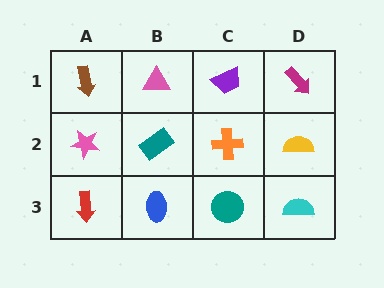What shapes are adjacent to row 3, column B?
A teal rectangle (row 2, column B), a red arrow (row 3, column A), a teal circle (row 3, column C).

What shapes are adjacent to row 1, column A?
A pink star (row 2, column A), a pink triangle (row 1, column B).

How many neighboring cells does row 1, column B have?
3.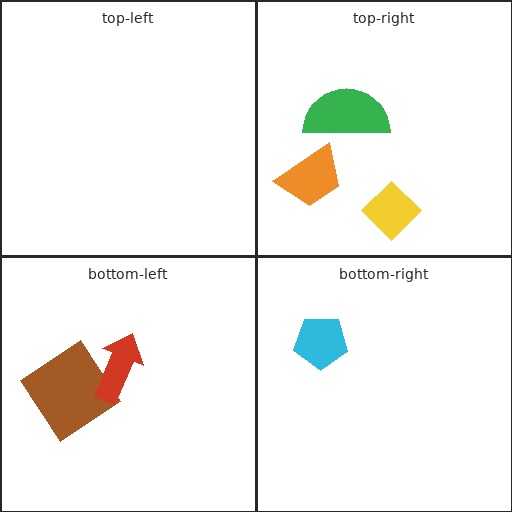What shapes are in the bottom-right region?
The cyan pentagon.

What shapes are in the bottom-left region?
The brown diamond, the red arrow.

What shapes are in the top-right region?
The green semicircle, the yellow diamond, the orange trapezoid.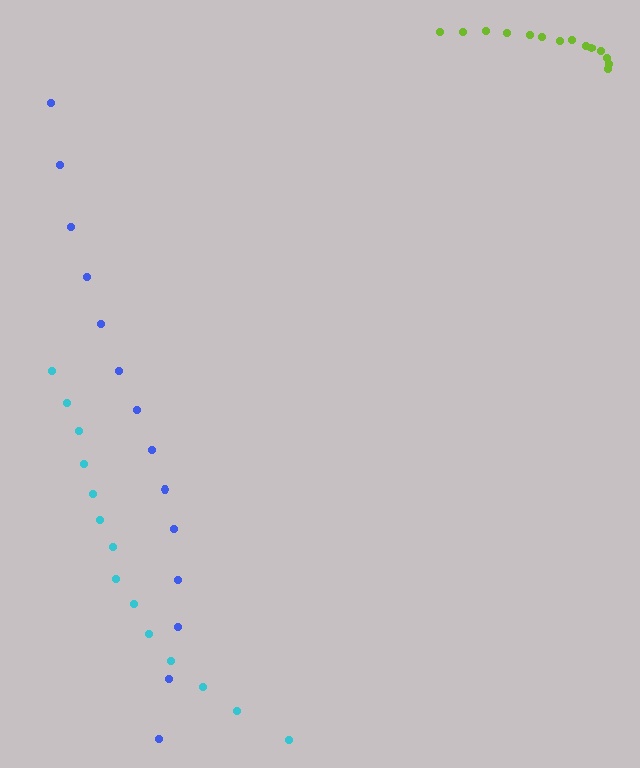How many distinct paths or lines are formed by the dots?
There are 3 distinct paths.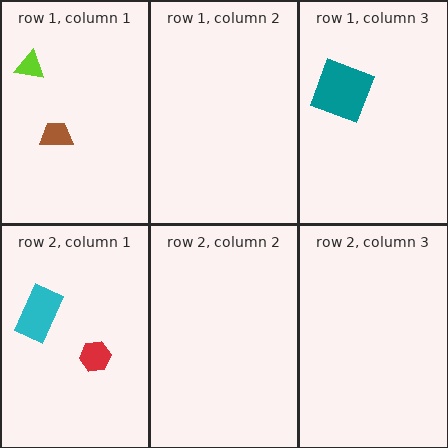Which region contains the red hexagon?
The row 2, column 1 region.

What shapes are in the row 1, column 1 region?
The lime triangle, the brown trapezoid.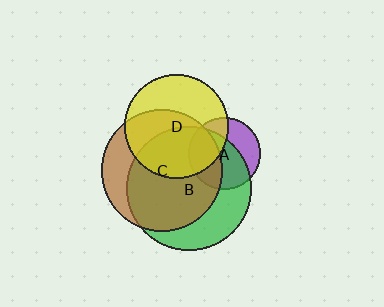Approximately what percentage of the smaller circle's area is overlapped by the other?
Approximately 35%.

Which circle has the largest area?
Circle B (green).